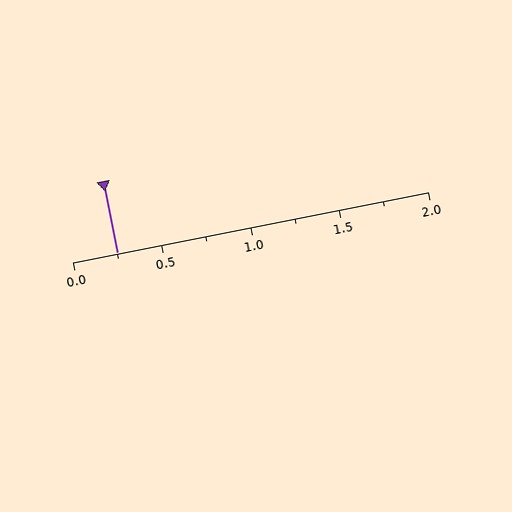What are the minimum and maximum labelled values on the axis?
The axis runs from 0.0 to 2.0.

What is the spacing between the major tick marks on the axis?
The major ticks are spaced 0.5 apart.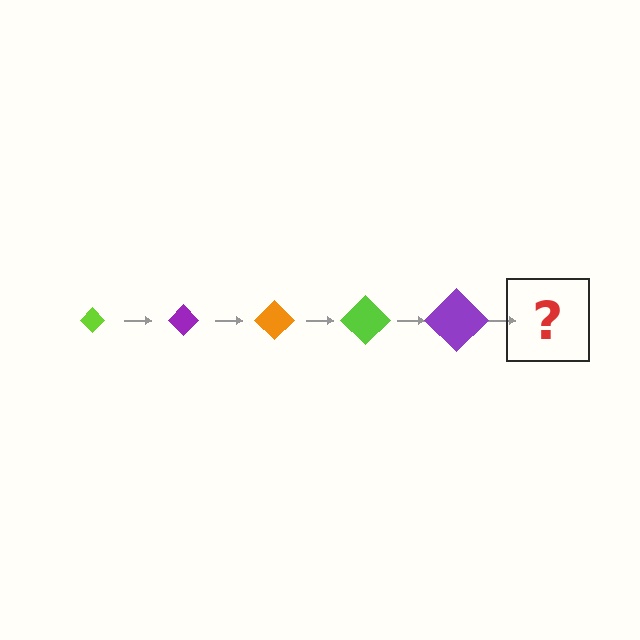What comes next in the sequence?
The next element should be an orange diamond, larger than the previous one.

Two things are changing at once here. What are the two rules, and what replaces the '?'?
The two rules are that the diamond grows larger each step and the color cycles through lime, purple, and orange. The '?' should be an orange diamond, larger than the previous one.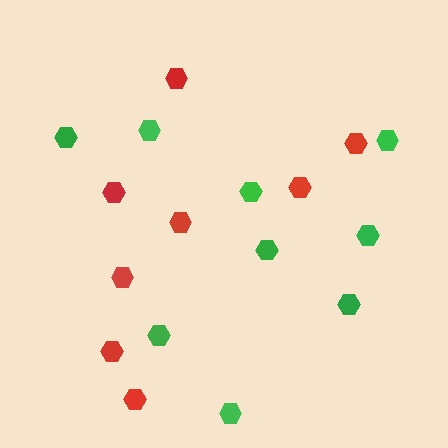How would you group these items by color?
There are 2 groups: one group of red hexagons (8) and one group of green hexagons (9).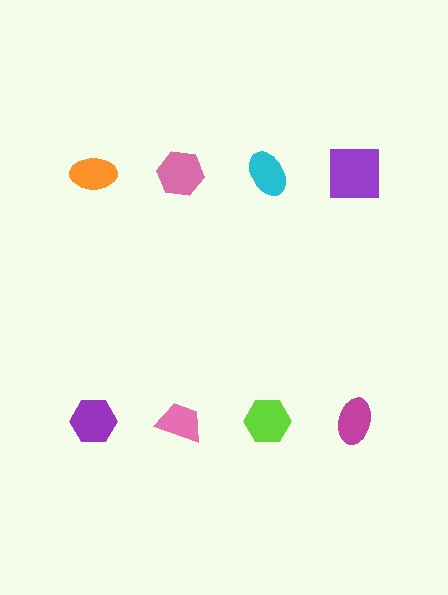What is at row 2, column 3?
A lime hexagon.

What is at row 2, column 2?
A pink trapezoid.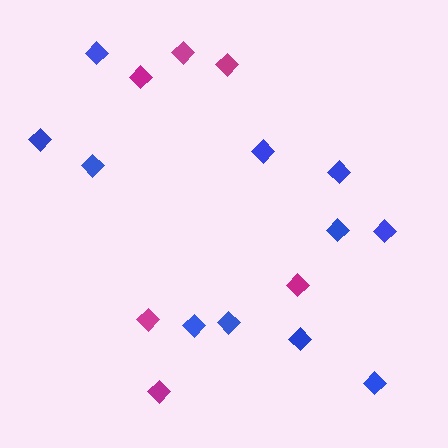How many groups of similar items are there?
There are 2 groups: one group of magenta diamonds (6) and one group of blue diamonds (11).